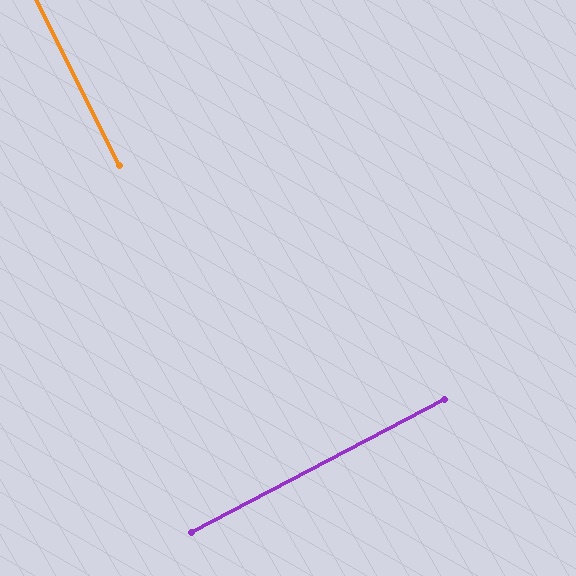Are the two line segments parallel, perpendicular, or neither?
Perpendicular — they meet at approximately 89°.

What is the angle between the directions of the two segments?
Approximately 89 degrees.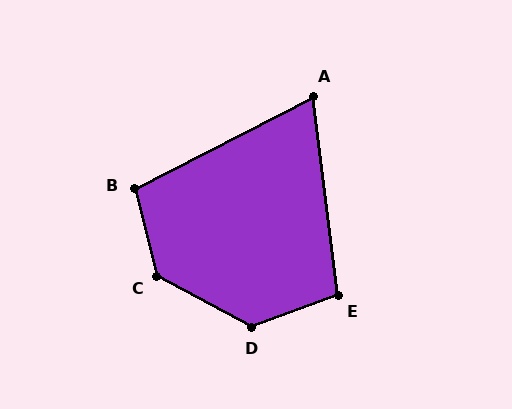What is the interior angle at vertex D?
Approximately 132 degrees (obtuse).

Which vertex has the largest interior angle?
C, at approximately 132 degrees.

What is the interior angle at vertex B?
Approximately 103 degrees (obtuse).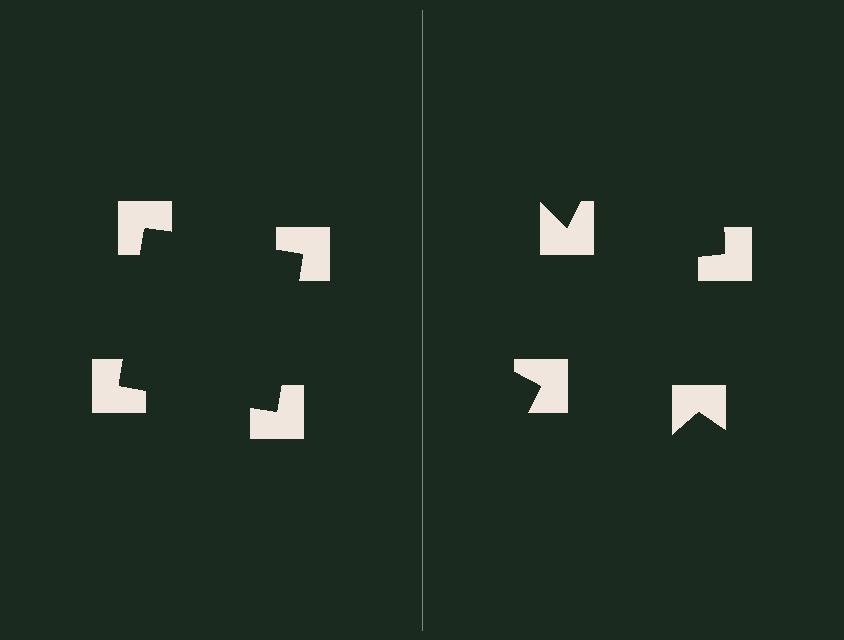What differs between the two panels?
The notched squares are positioned identically on both sides; only the wedge orientations differ. On the left they align to a square; on the right they are misaligned.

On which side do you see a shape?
An illusory square appears on the left side. On the right side the wedge cuts are rotated, so no coherent shape forms.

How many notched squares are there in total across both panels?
8 — 4 on each side.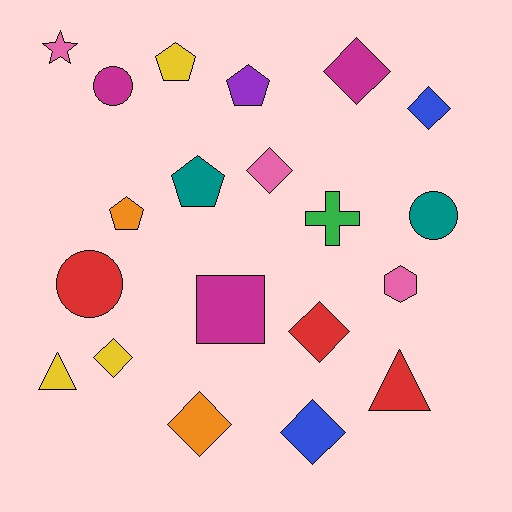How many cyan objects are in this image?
There are no cyan objects.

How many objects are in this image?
There are 20 objects.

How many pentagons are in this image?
There are 4 pentagons.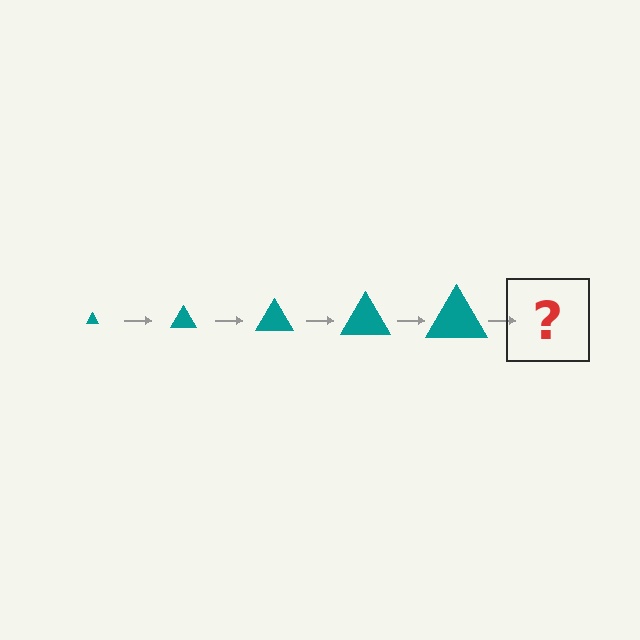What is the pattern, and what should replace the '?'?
The pattern is that the triangle gets progressively larger each step. The '?' should be a teal triangle, larger than the previous one.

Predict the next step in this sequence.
The next step is a teal triangle, larger than the previous one.